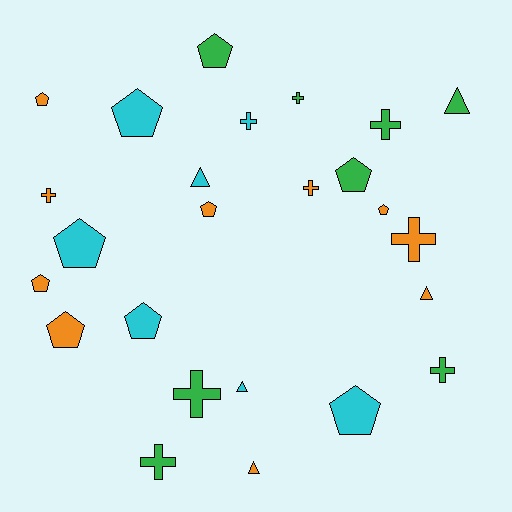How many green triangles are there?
There is 1 green triangle.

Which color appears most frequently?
Orange, with 10 objects.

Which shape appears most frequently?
Pentagon, with 11 objects.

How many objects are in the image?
There are 25 objects.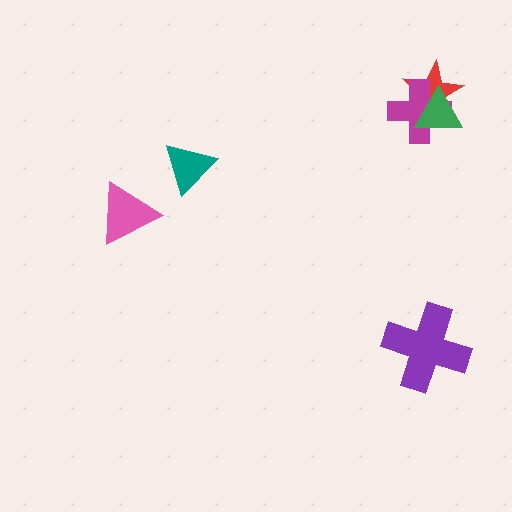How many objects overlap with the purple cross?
0 objects overlap with the purple cross.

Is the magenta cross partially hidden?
Yes, it is partially covered by another shape.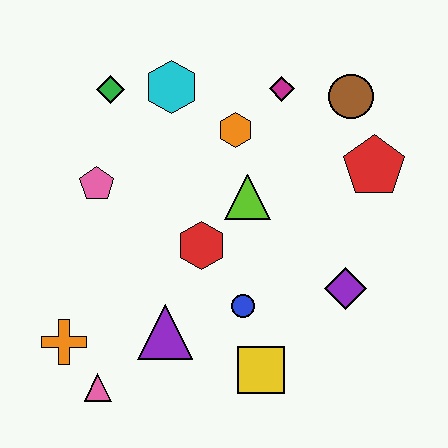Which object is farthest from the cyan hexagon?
The pink triangle is farthest from the cyan hexagon.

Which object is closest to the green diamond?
The cyan hexagon is closest to the green diamond.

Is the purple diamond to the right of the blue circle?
Yes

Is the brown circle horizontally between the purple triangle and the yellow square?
No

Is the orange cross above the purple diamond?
No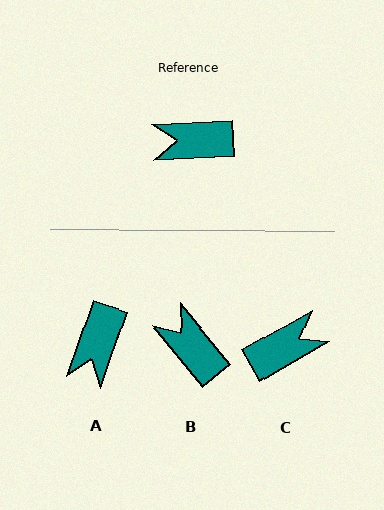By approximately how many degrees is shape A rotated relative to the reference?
Approximately 69 degrees counter-clockwise.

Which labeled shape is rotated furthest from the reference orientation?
C, about 153 degrees away.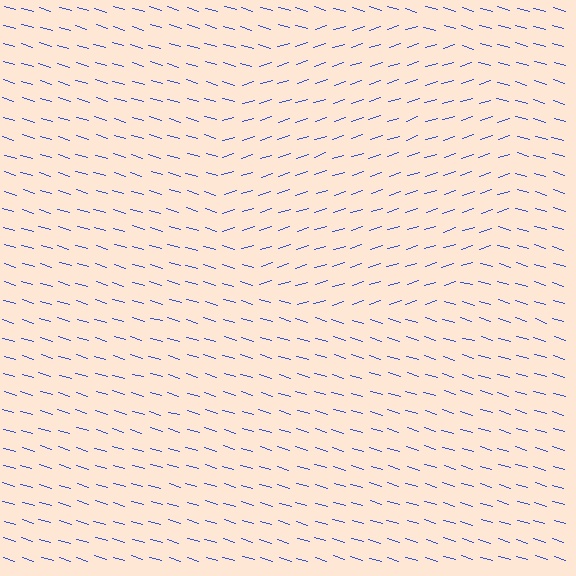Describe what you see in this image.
The image is filled with small blue line segments. A circle region in the image has lines oriented differently from the surrounding lines, creating a visible texture boundary.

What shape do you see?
I see a circle.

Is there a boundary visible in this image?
Yes, there is a texture boundary formed by a change in line orientation.